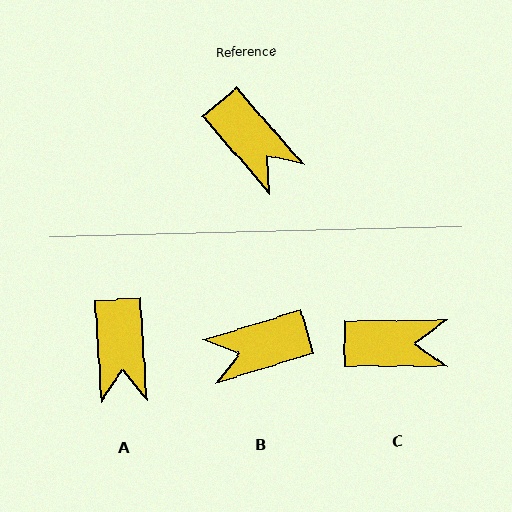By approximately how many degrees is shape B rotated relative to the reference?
Approximately 114 degrees clockwise.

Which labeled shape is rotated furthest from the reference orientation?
B, about 114 degrees away.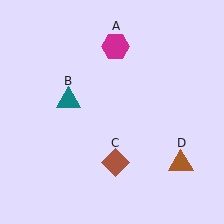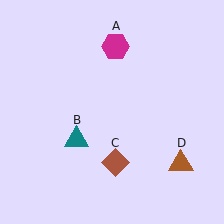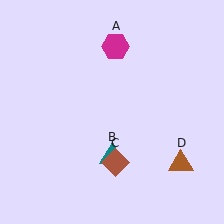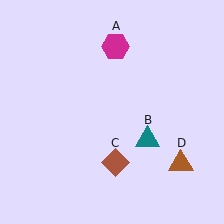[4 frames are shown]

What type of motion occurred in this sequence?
The teal triangle (object B) rotated counterclockwise around the center of the scene.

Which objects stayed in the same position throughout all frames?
Magenta hexagon (object A) and brown diamond (object C) and brown triangle (object D) remained stationary.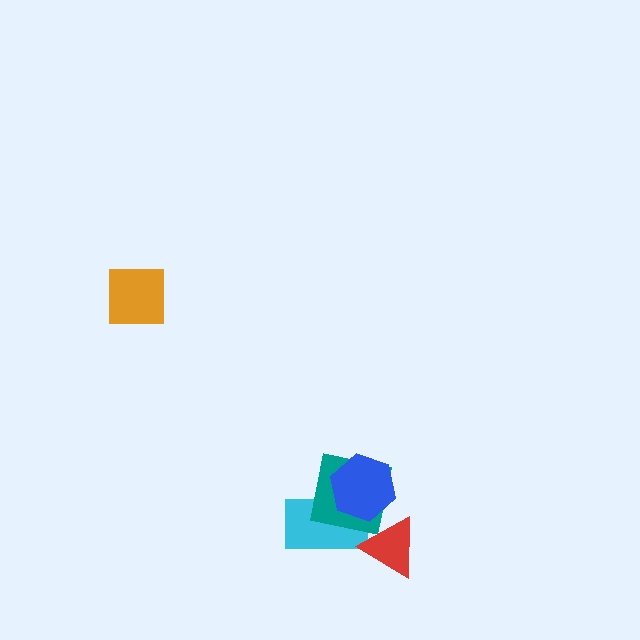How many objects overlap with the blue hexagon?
2 objects overlap with the blue hexagon.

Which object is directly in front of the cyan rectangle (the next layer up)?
The teal square is directly in front of the cyan rectangle.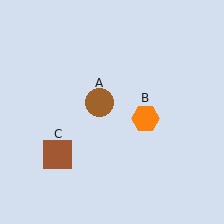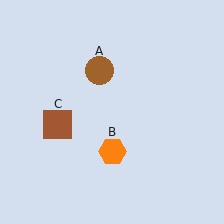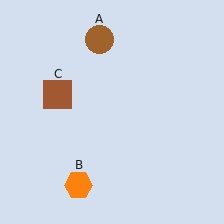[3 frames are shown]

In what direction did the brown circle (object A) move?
The brown circle (object A) moved up.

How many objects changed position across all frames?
3 objects changed position: brown circle (object A), orange hexagon (object B), brown square (object C).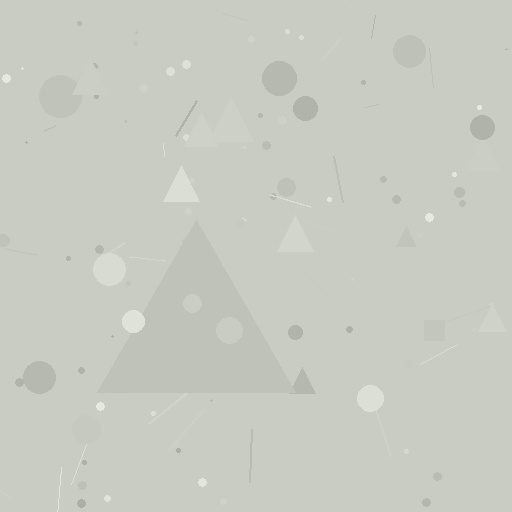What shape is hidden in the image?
A triangle is hidden in the image.